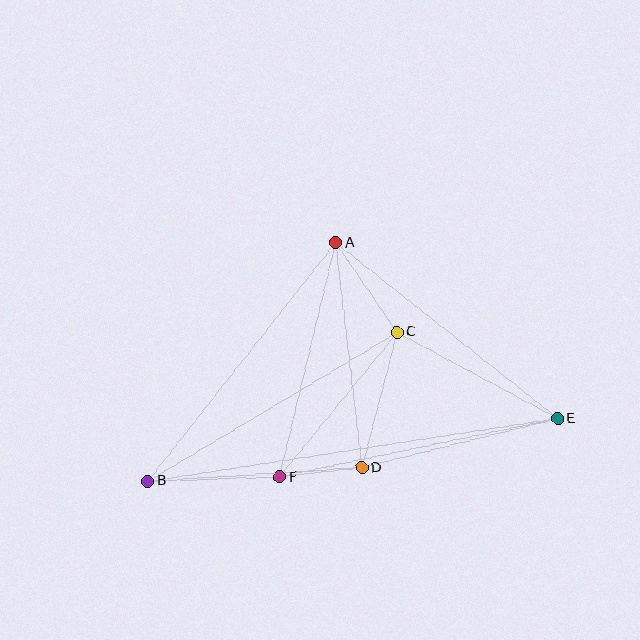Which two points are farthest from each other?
Points B and E are farthest from each other.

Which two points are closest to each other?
Points D and F are closest to each other.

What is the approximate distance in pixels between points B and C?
The distance between B and C is approximately 290 pixels.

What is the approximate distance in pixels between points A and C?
The distance between A and C is approximately 108 pixels.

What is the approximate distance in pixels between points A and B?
The distance between A and B is approximately 304 pixels.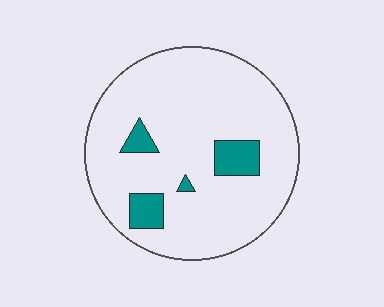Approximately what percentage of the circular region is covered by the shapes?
Approximately 10%.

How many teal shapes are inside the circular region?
4.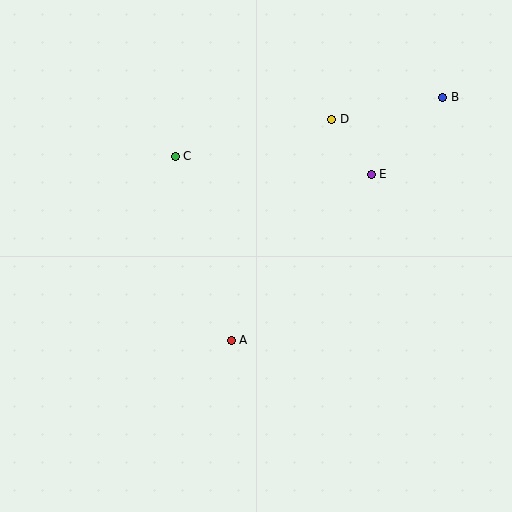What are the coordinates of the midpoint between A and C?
The midpoint between A and C is at (203, 248).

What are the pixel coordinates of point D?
Point D is at (332, 119).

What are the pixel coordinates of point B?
Point B is at (443, 97).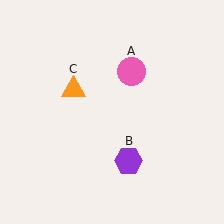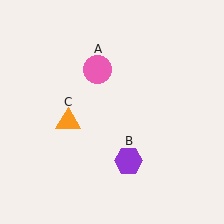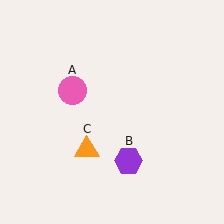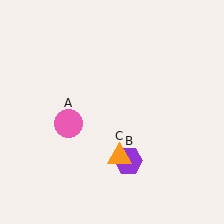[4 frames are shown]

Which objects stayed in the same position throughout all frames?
Purple hexagon (object B) remained stationary.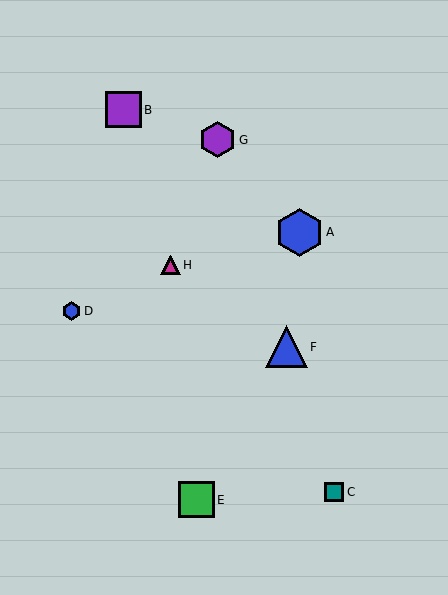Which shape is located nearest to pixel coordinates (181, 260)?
The magenta triangle (labeled H) at (170, 265) is nearest to that location.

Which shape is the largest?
The blue hexagon (labeled A) is the largest.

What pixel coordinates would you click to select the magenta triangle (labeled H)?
Click at (170, 265) to select the magenta triangle H.